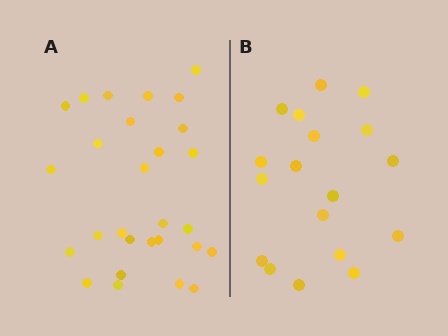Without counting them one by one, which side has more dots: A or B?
Region A (the left region) has more dots.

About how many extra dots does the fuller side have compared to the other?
Region A has roughly 10 or so more dots than region B.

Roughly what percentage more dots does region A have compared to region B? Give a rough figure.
About 55% more.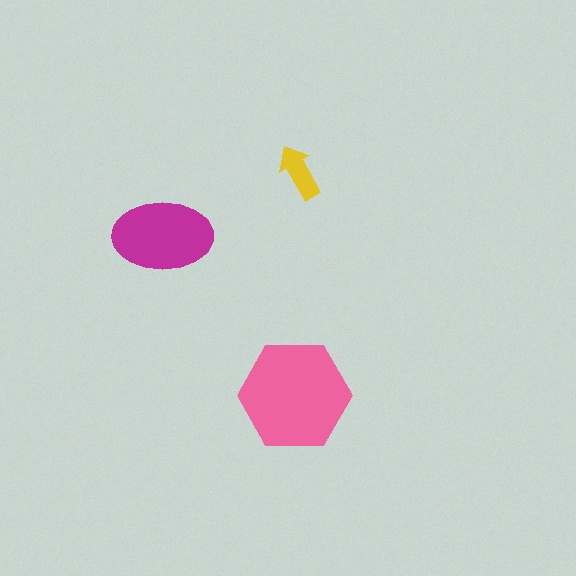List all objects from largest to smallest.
The pink hexagon, the magenta ellipse, the yellow arrow.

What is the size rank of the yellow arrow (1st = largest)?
3rd.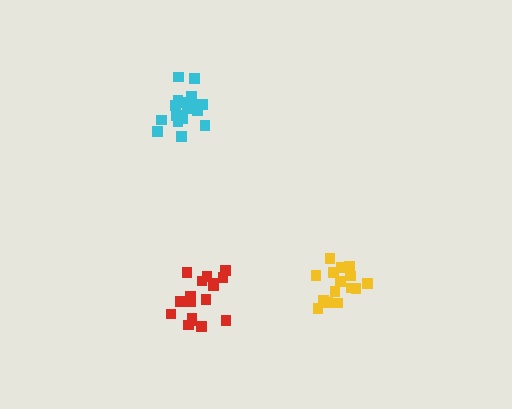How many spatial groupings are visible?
There are 3 spatial groupings.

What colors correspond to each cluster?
The clusters are colored: yellow, red, cyan.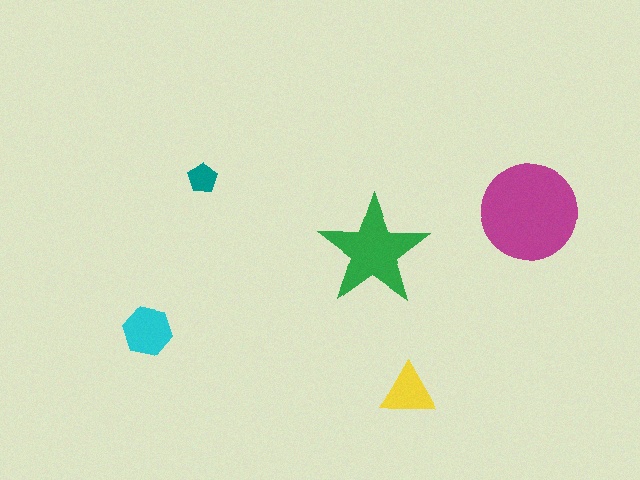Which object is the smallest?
The teal pentagon.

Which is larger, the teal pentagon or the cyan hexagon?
The cyan hexagon.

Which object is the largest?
The magenta circle.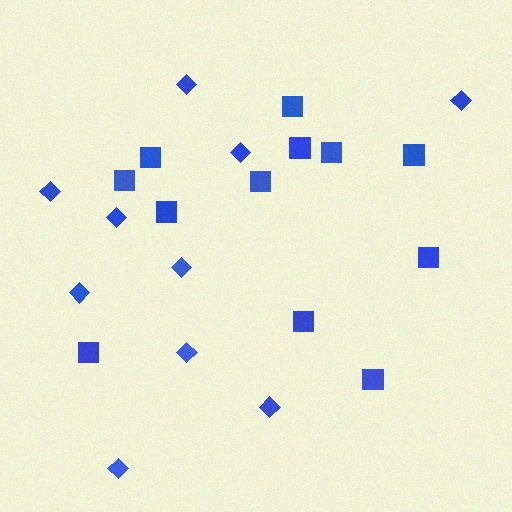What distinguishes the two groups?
There are 2 groups: one group of diamonds (10) and one group of squares (12).